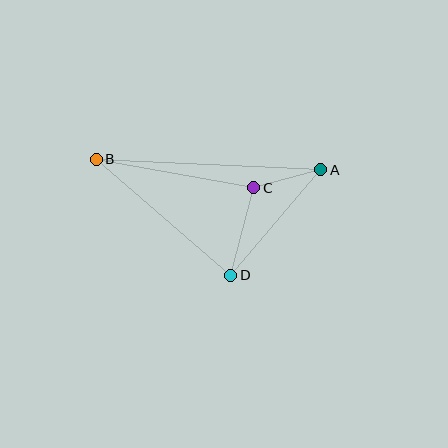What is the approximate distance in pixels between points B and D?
The distance between B and D is approximately 177 pixels.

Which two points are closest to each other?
Points A and C are closest to each other.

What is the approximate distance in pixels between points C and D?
The distance between C and D is approximately 90 pixels.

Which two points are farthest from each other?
Points A and B are farthest from each other.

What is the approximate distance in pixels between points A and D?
The distance between A and D is approximately 139 pixels.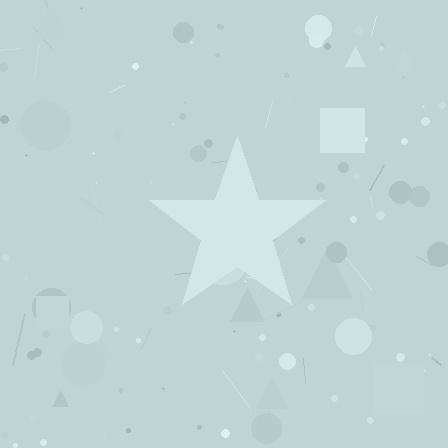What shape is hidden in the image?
A star is hidden in the image.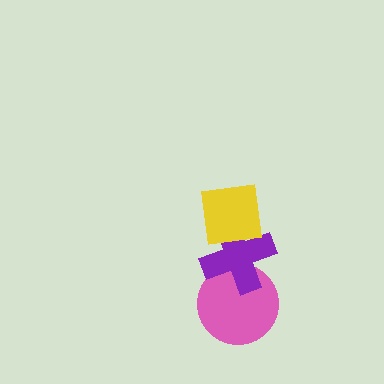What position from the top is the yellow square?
The yellow square is 1st from the top.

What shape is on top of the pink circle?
The purple cross is on top of the pink circle.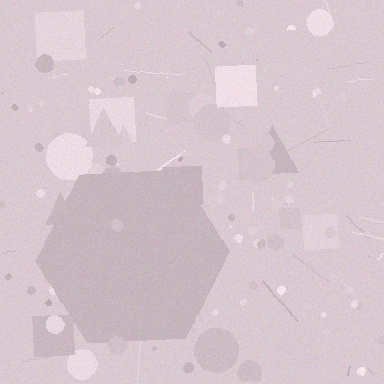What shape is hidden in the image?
A hexagon is hidden in the image.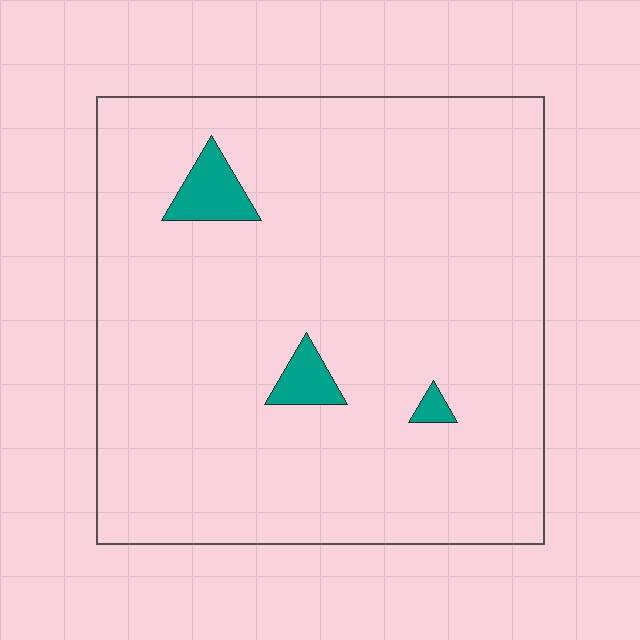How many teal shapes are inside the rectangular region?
3.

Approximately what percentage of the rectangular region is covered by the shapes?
Approximately 5%.